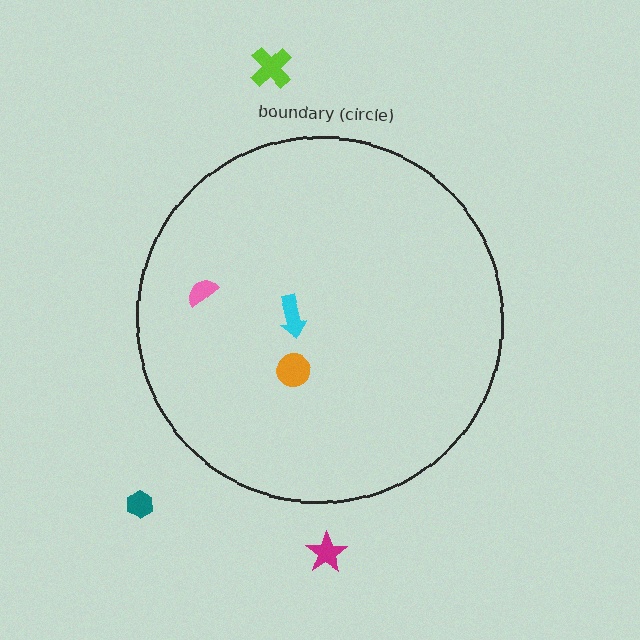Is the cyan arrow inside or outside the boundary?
Inside.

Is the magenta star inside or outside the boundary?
Outside.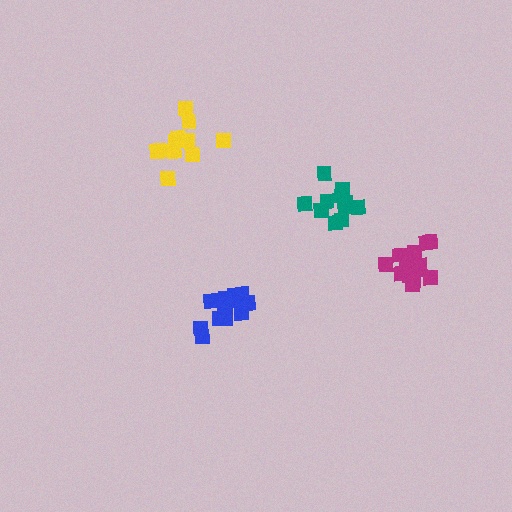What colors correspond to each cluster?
The clusters are colored: teal, blue, magenta, yellow.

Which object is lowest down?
The blue cluster is bottommost.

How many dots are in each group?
Group 1: 11 dots, Group 2: 14 dots, Group 3: 15 dots, Group 4: 11 dots (51 total).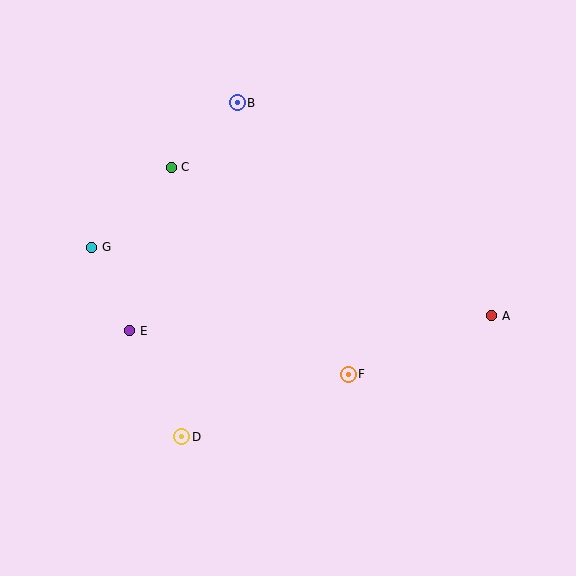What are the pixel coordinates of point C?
Point C is at (171, 167).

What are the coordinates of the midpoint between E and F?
The midpoint between E and F is at (239, 352).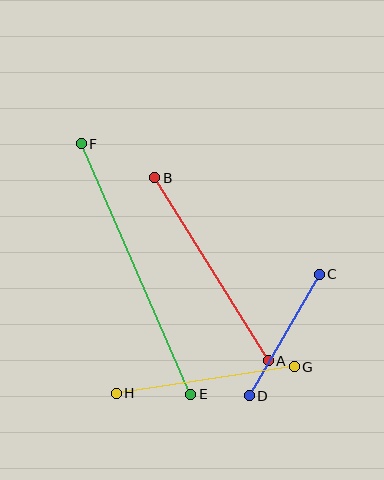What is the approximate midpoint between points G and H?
The midpoint is at approximately (205, 380) pixels.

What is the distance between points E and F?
The distance is approximately 273 pixels.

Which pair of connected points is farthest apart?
Points E and F are farthest apart.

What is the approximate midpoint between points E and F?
The midpoint is at approximately (136, 269) pixels.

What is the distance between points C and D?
The distance is approximately 141 pixels.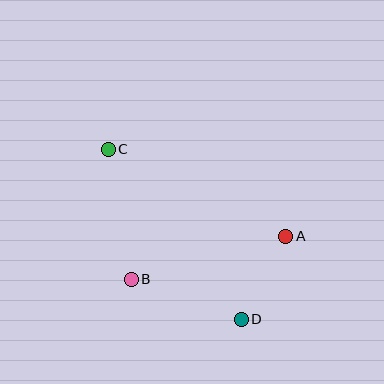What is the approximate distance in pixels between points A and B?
The distance between A and B is approximately 161 pixels.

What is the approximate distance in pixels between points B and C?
The distance between B and C is approximately 132 pixels.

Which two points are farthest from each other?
Points C and D are farthest from each other.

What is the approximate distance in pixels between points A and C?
The distance between A and C is approximately 198 pixels.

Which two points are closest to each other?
Points A and D are closest to each other.